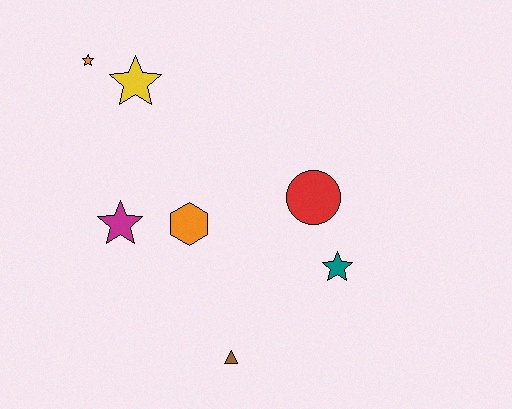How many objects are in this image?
There are 7 objects.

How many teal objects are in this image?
There is 1 teal object.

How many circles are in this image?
There is 1 circle.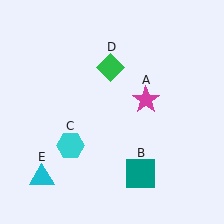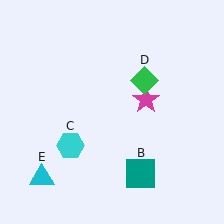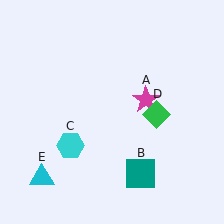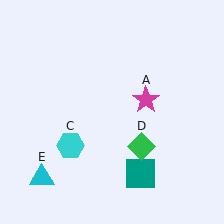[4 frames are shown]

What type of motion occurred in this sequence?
The green diamond (object D) rotated clockwise around the center of the scene.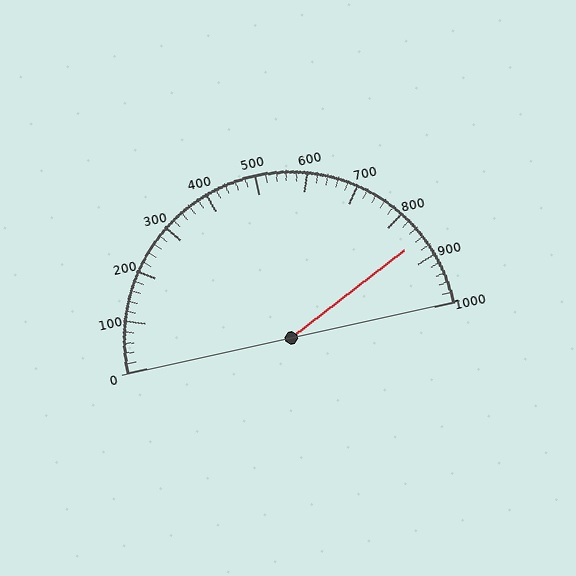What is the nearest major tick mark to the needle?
The nearest major tick mark is 900.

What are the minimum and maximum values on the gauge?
The gauge ranges from 0 to 1000.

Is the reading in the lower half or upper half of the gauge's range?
The reading is in the upper half of the range (0 to 1000).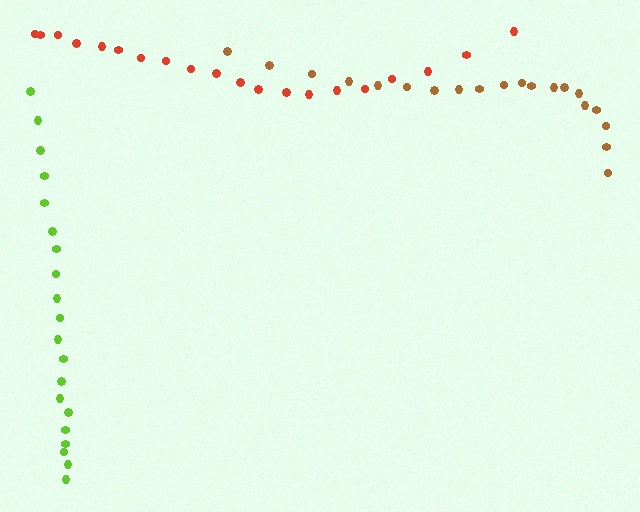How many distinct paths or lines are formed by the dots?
There are 3 distinct paths.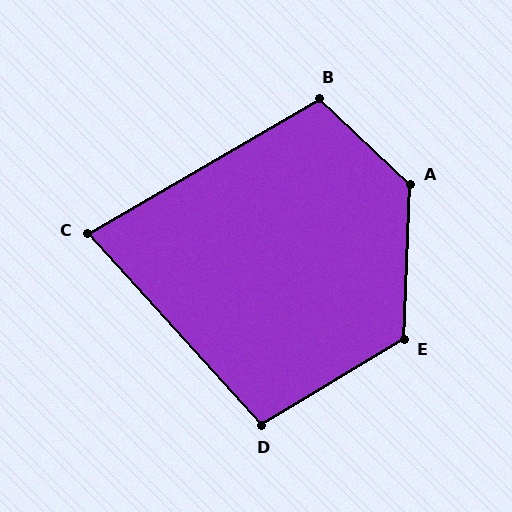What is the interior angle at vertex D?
Approximately 101 degrees (obtuse).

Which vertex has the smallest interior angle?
C, at approximately 78 degrees.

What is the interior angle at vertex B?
Approximately 106 degrees (obtuse).